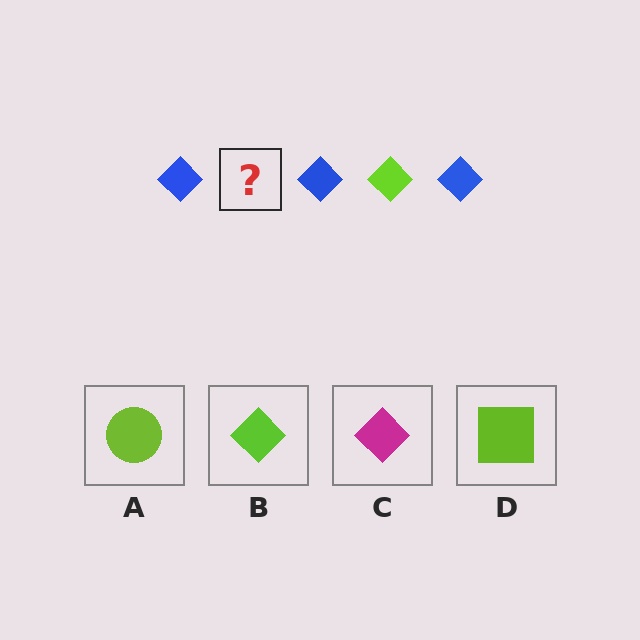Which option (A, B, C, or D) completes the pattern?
B.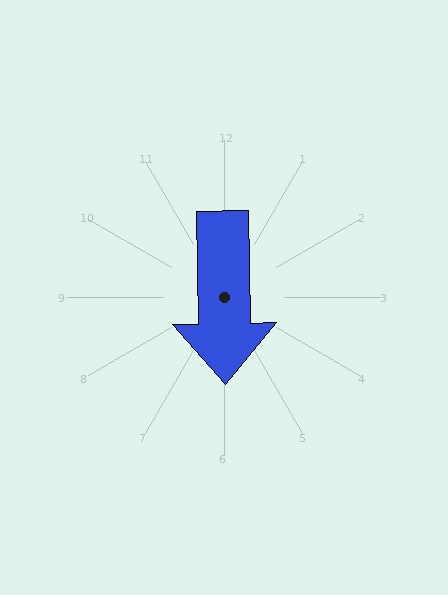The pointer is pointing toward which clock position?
Roughly 6 o'clock.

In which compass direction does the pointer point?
South.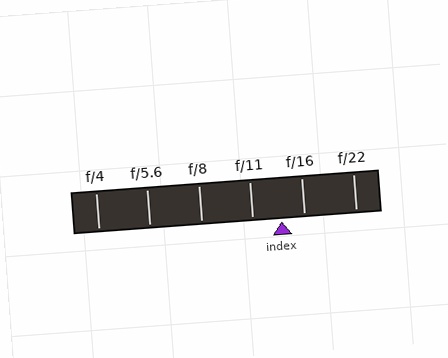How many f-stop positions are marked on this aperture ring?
There are 6 f-stop positions marked.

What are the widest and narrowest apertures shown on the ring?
The widest aperture shown is f/4 and the narrowest is f/22.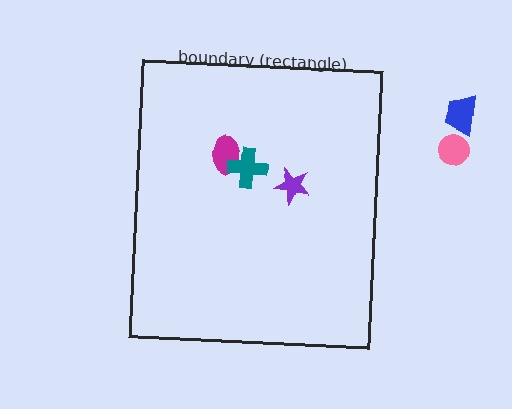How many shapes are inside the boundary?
3 inside, 2 outside.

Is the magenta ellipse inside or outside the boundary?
Inside.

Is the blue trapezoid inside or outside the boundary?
Outside.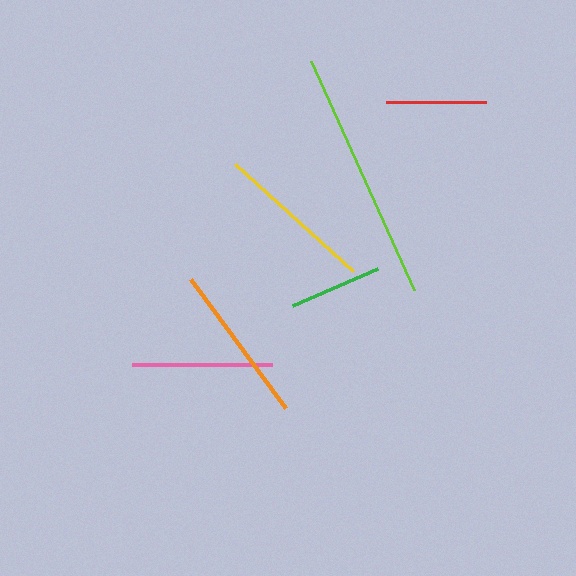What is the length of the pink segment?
The pink segment is approximately 139 pixels long.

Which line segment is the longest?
The lime line is the longest at approximately 251 pixels.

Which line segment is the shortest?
The green line is the shortest at approximately 92 pixels.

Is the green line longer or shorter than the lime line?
The lime line is longer than the green line.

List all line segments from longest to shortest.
From longest to shortest: lime, orange, yellow, pink, red, green.